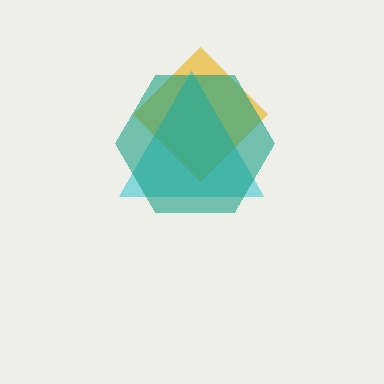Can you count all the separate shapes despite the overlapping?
Yes, there are 3 separate shapes.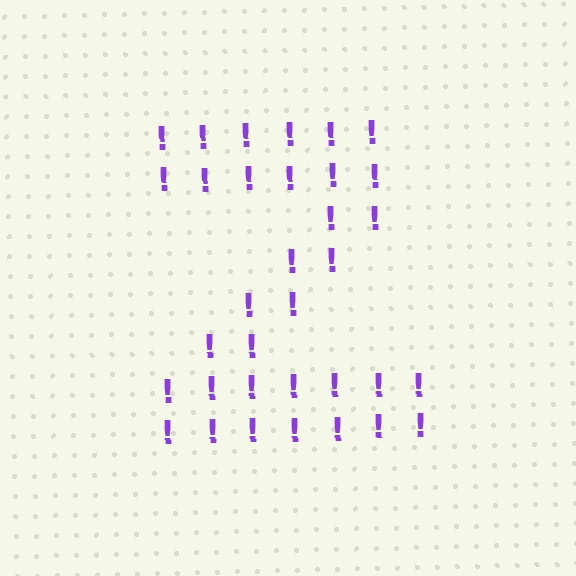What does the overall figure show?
The overall figure shows the letter Z.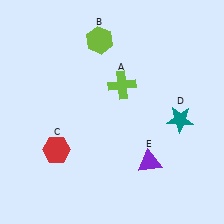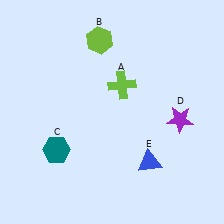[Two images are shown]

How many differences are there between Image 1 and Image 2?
There are 3 differences between the two images.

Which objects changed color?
C changed from red to teal. D changed from teal to purple. E changed from purple to blue.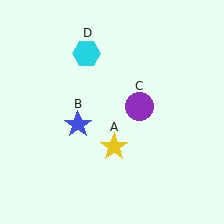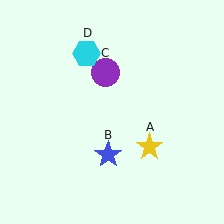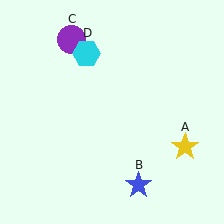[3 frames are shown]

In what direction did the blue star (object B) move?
The blue star (object B) moved down and to the right.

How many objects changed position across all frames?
3 objects changed position: yellow star (object A), blue star (object B), purple circle (object C).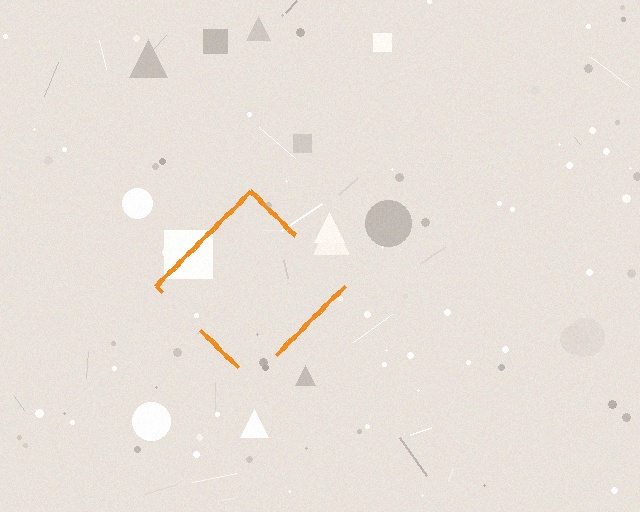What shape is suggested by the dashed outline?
The dashed outline suggests a diamond.